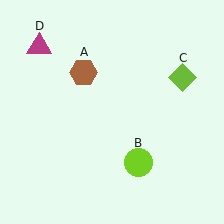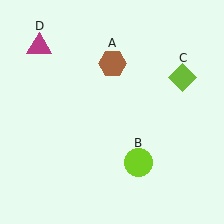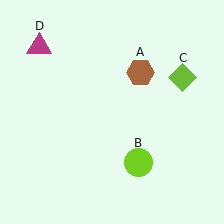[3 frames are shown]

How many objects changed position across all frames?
1 object changed position: brown hexagon (object A).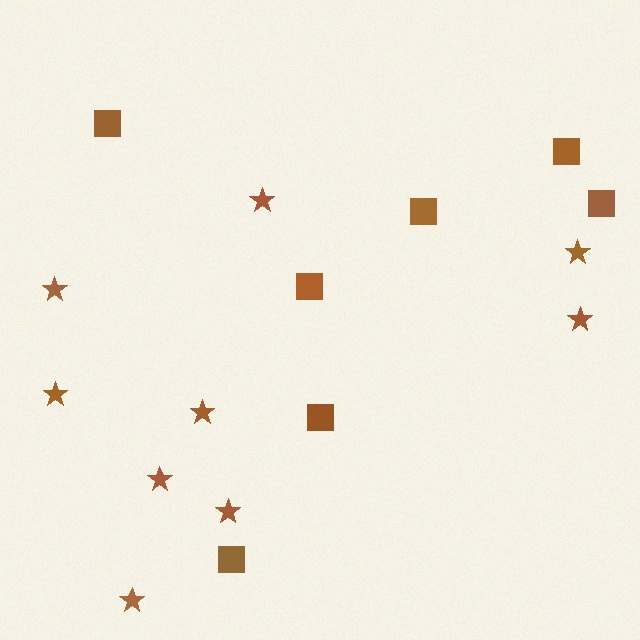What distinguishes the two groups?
There are 2 groups: one group of squares (7) and one group of stars (9).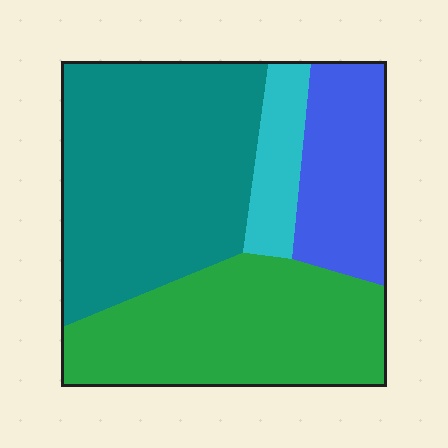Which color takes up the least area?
Cyan, at roughly 10%.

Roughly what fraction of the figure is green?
Green takes up between a quarter and a half of the figure.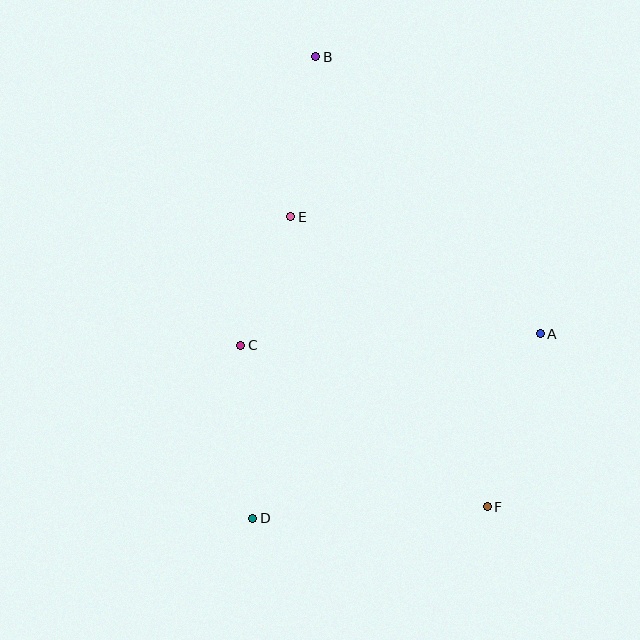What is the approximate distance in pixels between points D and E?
The distance between D and E is approximately 304 pixels.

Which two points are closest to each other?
Points C and E are closest to each other.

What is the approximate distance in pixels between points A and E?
The distance between A and E is approximately 276 pixels.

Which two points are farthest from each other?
Points B and F are farthest from each other.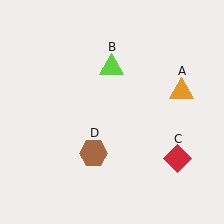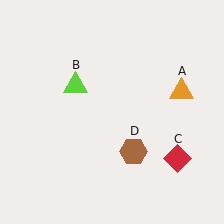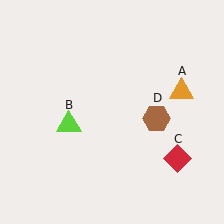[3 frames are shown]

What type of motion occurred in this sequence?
The lime triangle (object B), brown hexagon (object D) rotated counterclockwise around the center of the scene.